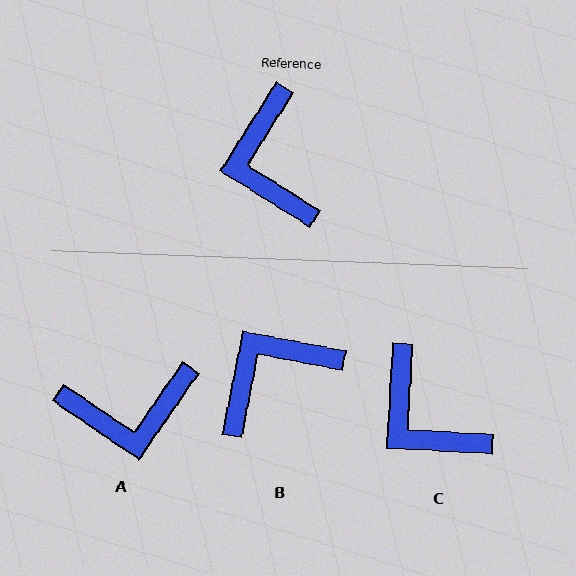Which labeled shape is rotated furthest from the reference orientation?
A, about 88 degrees away.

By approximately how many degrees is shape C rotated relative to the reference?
Approximately 29 degrees counter-clockwise.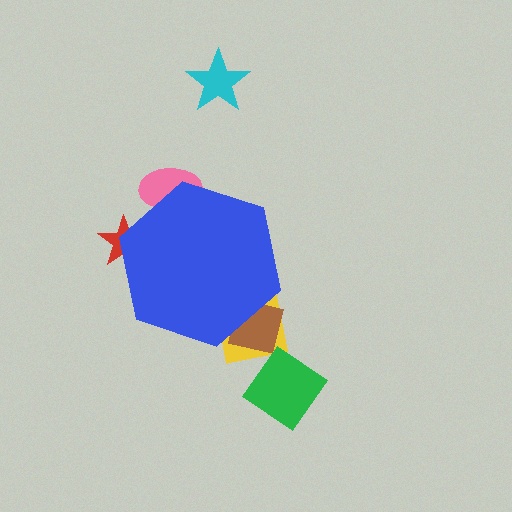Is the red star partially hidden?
Yes, the red star is partially hidden behind the blue hexagon.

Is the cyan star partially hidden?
No, the cyan star is fully visible.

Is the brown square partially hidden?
Yes, the brown square is partially hidden behind the blue hexagon.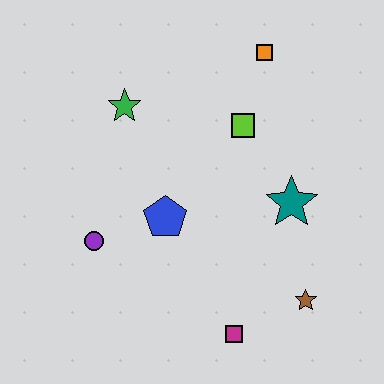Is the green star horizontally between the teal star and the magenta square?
No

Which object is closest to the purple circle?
The blue pentagon is closest to the purple circle.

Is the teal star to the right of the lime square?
Yes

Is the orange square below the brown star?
No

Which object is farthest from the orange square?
The magenta square is farthest from the orange square.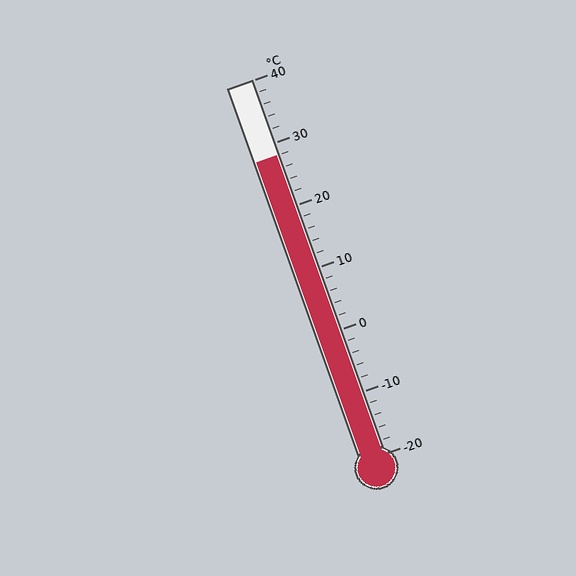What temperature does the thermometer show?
The thermometer shows approximately 28°C.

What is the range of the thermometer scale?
The thermometer scale ranges from -20°C to 40°C.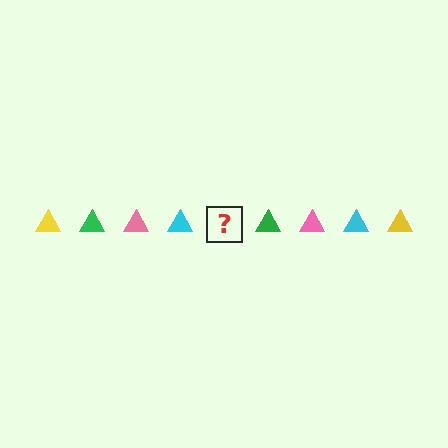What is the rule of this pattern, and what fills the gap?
The rule is that the pattern cycles through yellow, green, pink, cyan triangles. The gap should be filled with a yellow triangle.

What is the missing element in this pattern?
The missing element is a yellow triangle.